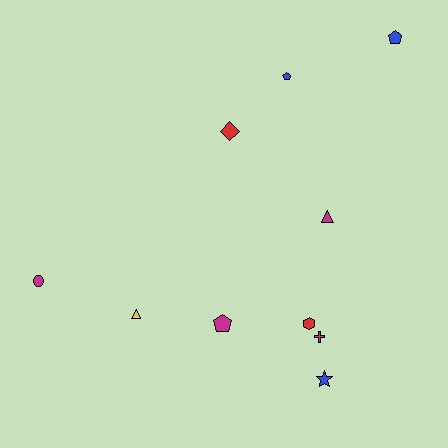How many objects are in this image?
There are 10 objects.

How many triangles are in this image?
There are 2 triangles.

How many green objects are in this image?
There are no green objects.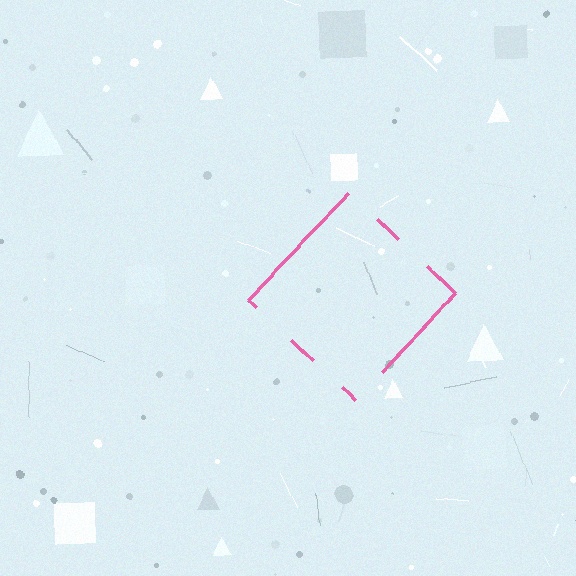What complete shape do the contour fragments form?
The contour fragments form a diamond.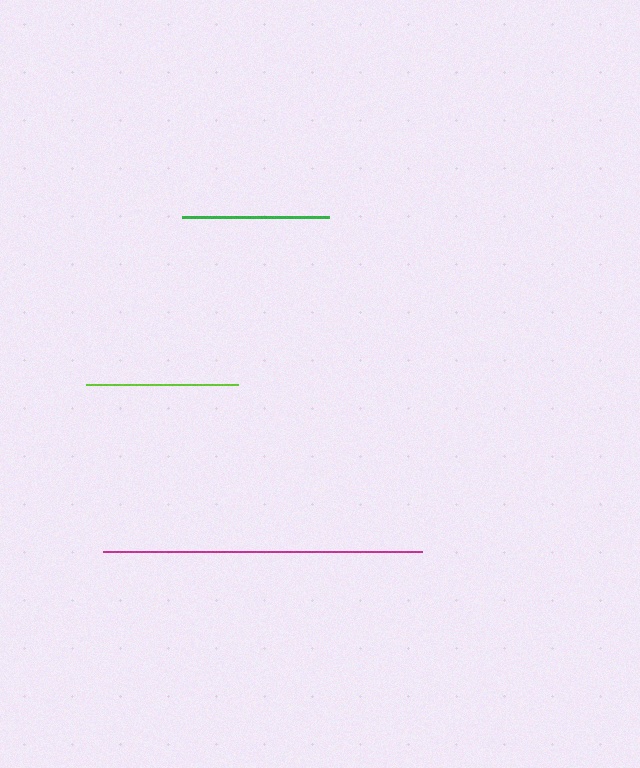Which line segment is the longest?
The magenta line is the longest at approximately 319 pixels.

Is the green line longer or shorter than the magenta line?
The magenta line is longer than the green line.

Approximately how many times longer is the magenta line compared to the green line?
The magenta line is approximately 2.2 times the length of the green line.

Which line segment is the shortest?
The green line is the shortest at approximately 147 pixels.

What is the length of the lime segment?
The lime segment is approximately 152 pixels long.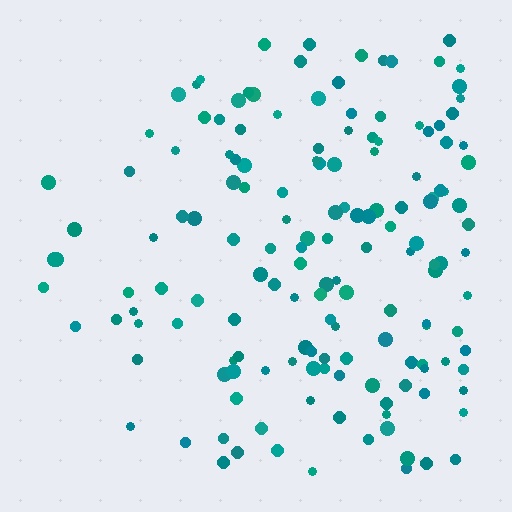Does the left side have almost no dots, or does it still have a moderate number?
Still a moderate number, just noticeably fewer than the right.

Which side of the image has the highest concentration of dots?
The right.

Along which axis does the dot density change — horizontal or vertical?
Horizontal.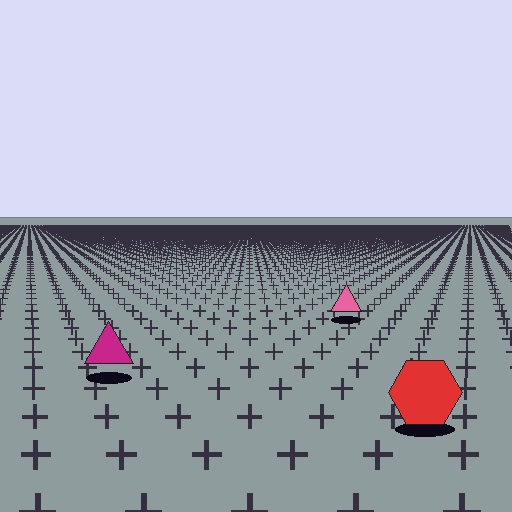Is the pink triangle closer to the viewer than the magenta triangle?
No. The magenta triangle is closer — you can tell from the texture gradient: the ground texture is coarser near it.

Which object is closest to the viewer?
The red hexagon is closest. The texture marks near it are larger and more spread out.